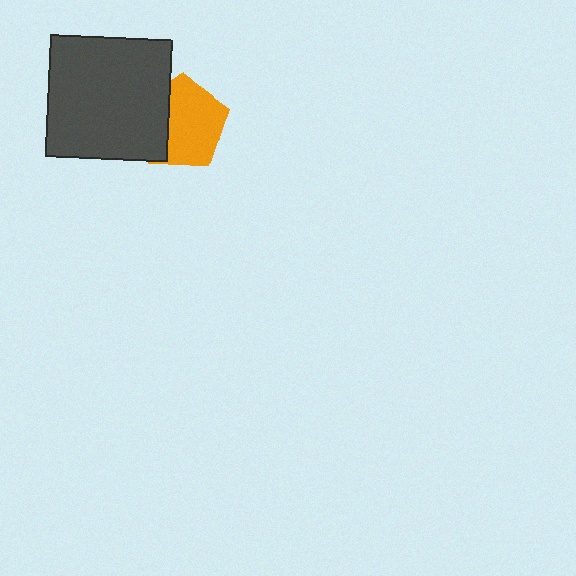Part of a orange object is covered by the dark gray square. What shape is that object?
It is a pentagon.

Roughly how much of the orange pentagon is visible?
Most of it is visible (roughly 68%).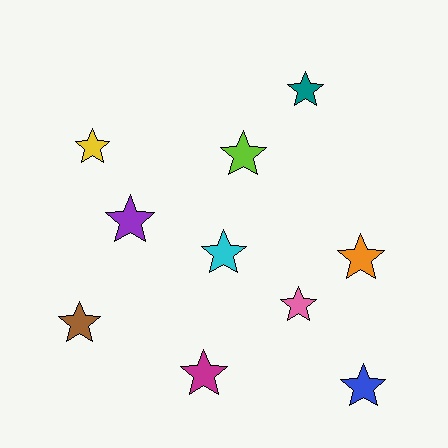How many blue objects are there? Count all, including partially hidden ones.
There is 1 blue object.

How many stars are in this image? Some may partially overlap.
There are 10 stars.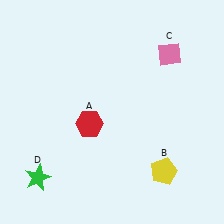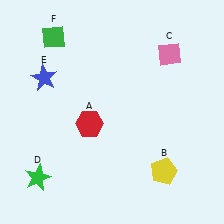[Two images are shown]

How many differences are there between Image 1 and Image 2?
There are 2 differences between the two images.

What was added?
A blue star (E), a green diamond (F) were added in Image 2.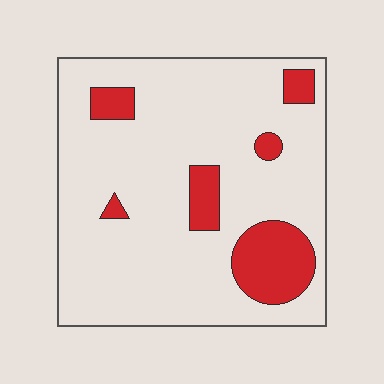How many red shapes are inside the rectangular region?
6.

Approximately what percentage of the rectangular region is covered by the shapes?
Approximately 15%.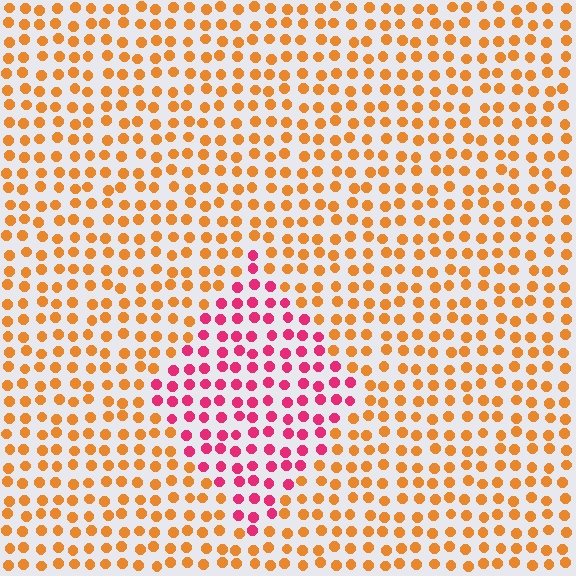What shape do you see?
I see a diamond.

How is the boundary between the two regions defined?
The boundary is defined purely by a slight shift in hue (about 54 degrees). Spacing, size, and orientation are identical on both sides.